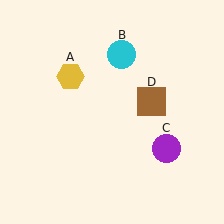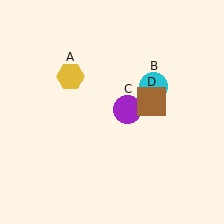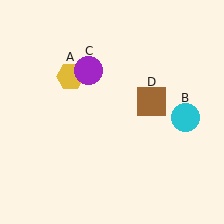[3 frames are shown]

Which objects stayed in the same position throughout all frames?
Yellow hexagon (object A) and brown square (object D) remained stationary.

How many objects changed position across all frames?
2 objects changed position: cyan circle (object B), purple circle (object C).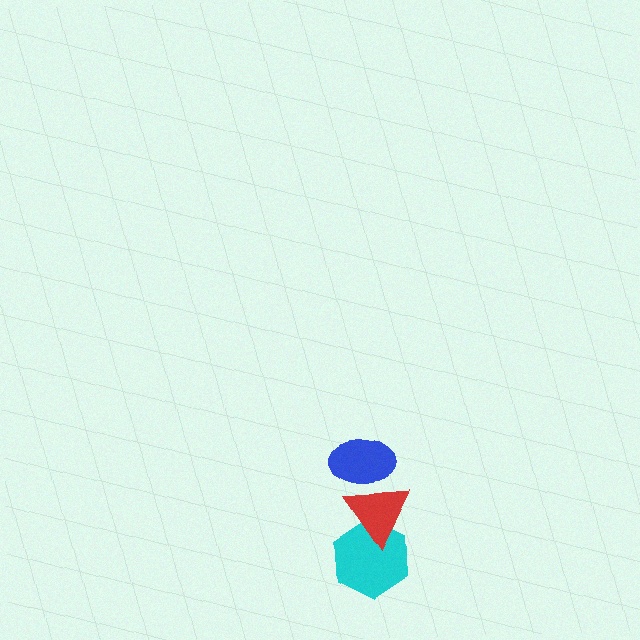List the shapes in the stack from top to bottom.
From top to bottom: the blue ellipse, the red triangle, the cyan hexagon.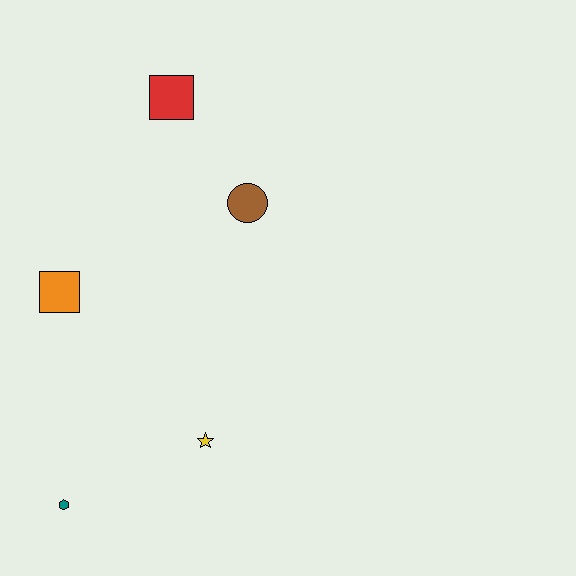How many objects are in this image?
There are 5 objects.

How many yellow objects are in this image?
There is 1 yellow object.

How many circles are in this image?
There is 1 circle.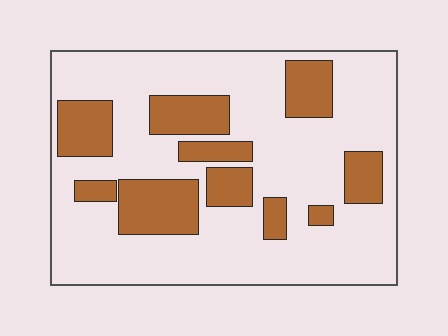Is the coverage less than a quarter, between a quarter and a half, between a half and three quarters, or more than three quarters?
Between a quarter and a half.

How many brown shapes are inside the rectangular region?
10.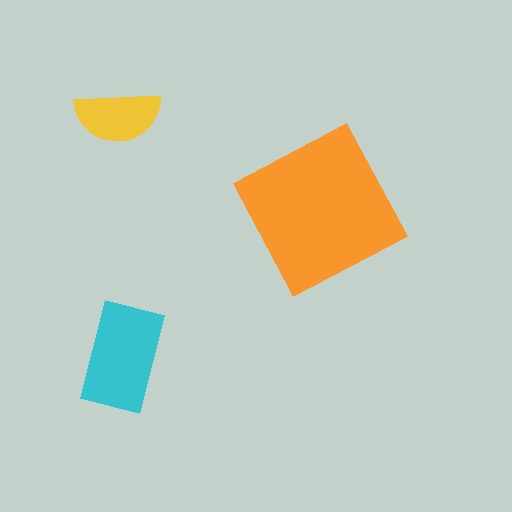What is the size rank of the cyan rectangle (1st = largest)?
2nd.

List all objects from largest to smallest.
The orange square, the cyan rectangle, the yellow semicircle.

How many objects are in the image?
There are 3 objects in the image.